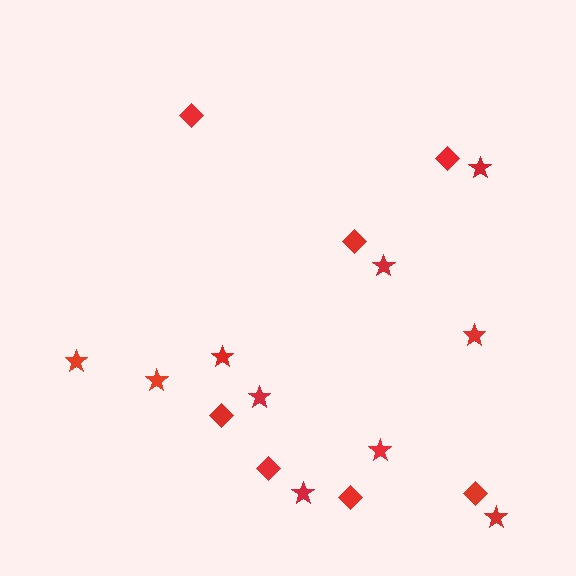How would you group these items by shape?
There are 2 groups: one group of diamonds (7) and one group of stars (10).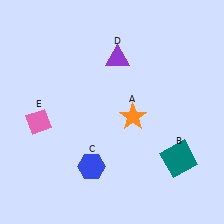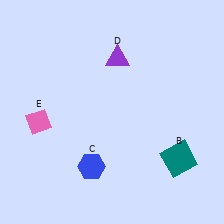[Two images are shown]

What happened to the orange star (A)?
The orange star (A) was removed in Image 2. It was in the bottom-right area of Image 1.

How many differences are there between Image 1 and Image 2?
There is 1 difference between the two images.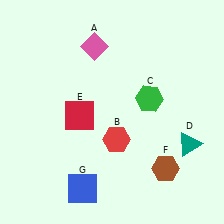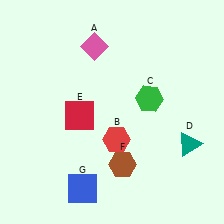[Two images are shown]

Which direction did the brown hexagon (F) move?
The brown hexagon (F) moved left.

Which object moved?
The brown hexagon (F) moved left.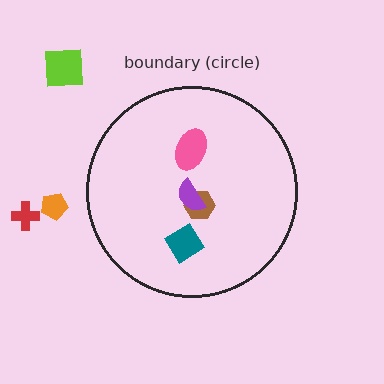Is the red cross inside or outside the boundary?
Outside.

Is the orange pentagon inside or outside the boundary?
Outside.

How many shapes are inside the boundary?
4 inside, 3 outside.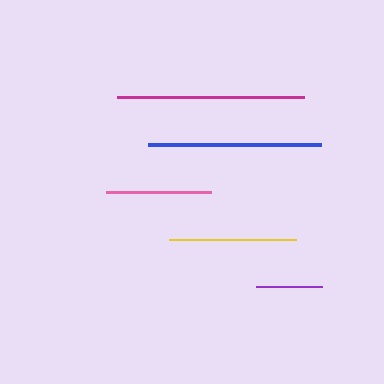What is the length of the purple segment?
The purple segment is approximately 66 pixels long.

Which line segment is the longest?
The magenta line is the longest at approximately 187 pixels.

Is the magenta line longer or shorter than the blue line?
The magenta line is longer than the blue line.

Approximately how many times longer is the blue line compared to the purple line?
The blue line is approximately 2.6 times the length of the purple line.